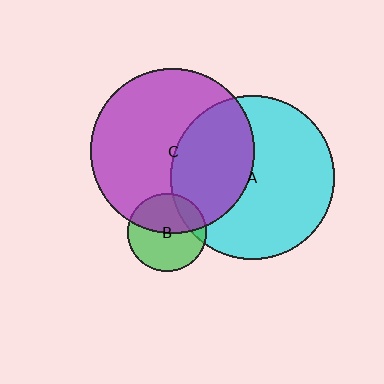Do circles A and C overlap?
Yes.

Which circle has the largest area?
Circle C (purple).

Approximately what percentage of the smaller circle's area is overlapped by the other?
Approximately 40%.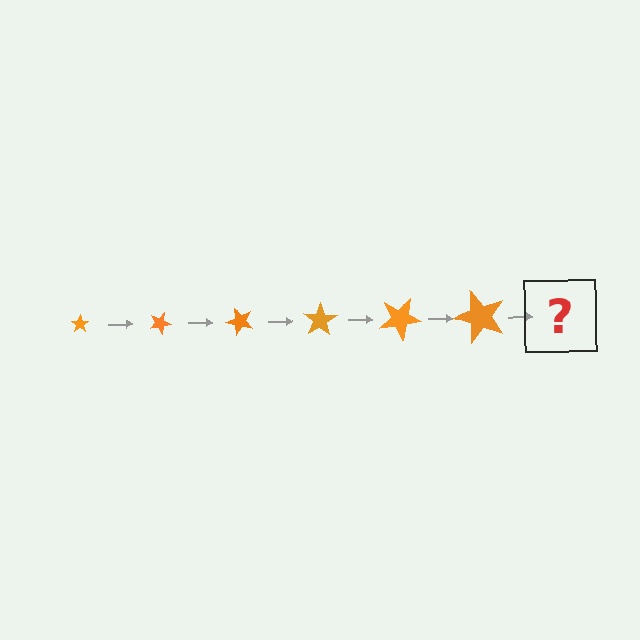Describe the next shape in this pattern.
It should be a star, larger than the previous one and rotated 150 degrees from the start.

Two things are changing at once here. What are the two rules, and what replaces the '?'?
The two rules are that the star grows larger each step and it rotates 25 degrees each step. The '?' should be a star, larger than the previous one and rotated 150 degrees from the start.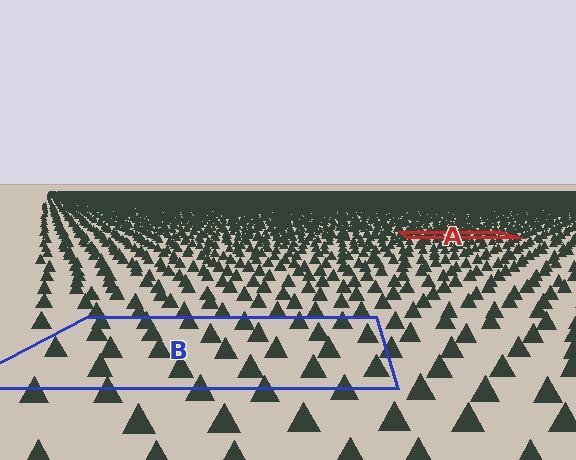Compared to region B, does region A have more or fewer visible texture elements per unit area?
Region A has more texture elements per unit area — they are packed more densely because it is farther away.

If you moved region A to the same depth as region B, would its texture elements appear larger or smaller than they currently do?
They would appear larger. At a closer depth, the same texture elements are projected at a bigger on-screen size.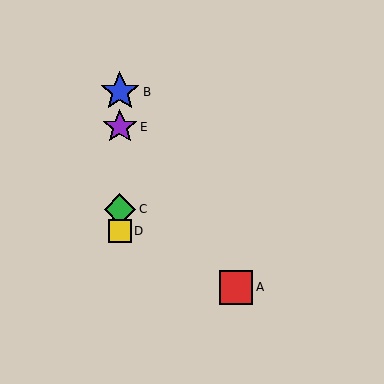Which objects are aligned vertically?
Objects B, C, D, E are aligned vertically.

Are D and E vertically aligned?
Yes, both are at x≈120.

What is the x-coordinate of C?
Object C is at x≈120.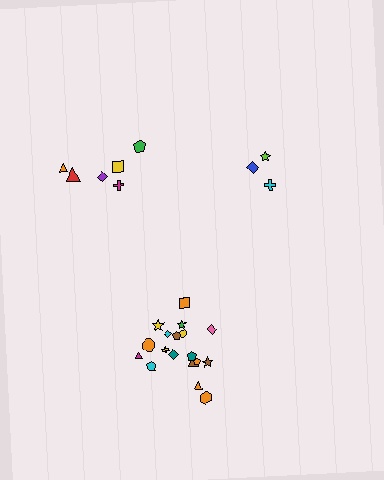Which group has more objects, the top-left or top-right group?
The top-left group.